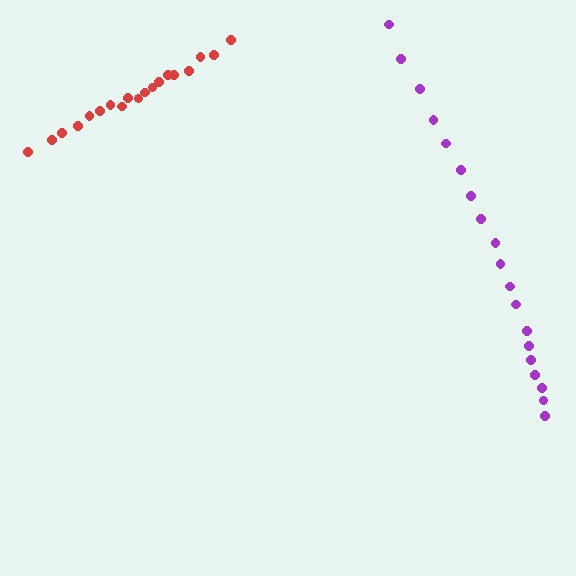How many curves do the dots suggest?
There are 2 distinct paths.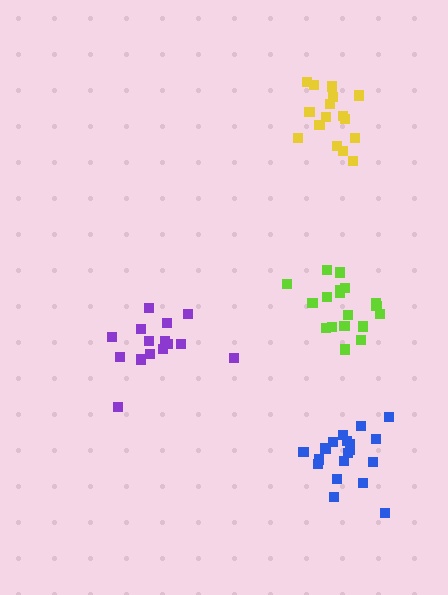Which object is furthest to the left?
The purple cluster is leftmost.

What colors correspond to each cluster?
The clusters are colored: lime, purple, blue, yellow.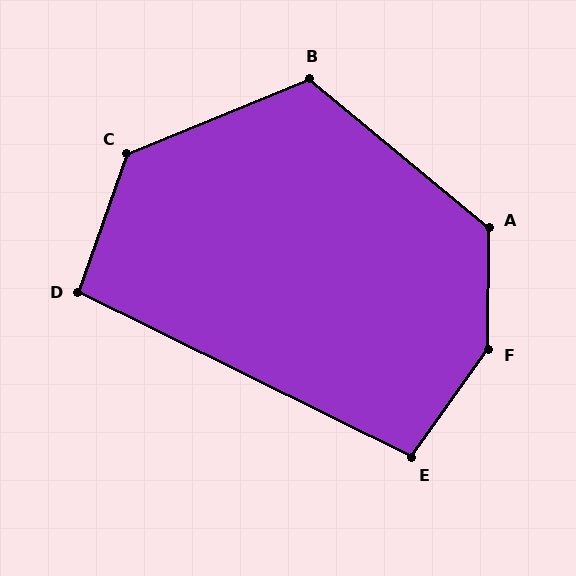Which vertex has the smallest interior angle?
D, at approximately 97 degrees.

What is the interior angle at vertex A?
Approximately 129 degrees (obtuse).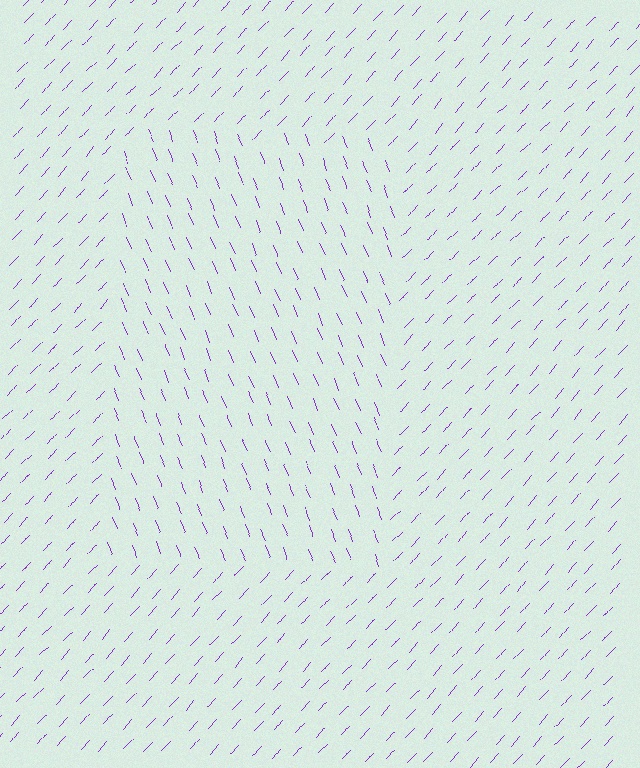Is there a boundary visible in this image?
Yes, there is a texture boundary formed by a change in line orientation.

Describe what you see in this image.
The image is filled with small purple line segments. A rectangle region in the image has lines oriented differently from the surrounding lines, creating a visible texture boundary.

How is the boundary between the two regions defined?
The boundary is defined purely by a change in line orientation (approximately 65 degrees difference). All lines are the same color and thickness.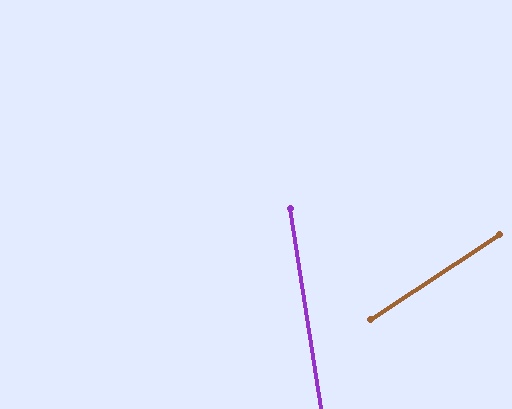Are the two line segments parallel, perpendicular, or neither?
Neither parallel nor perpendicular — they differ by about 65°.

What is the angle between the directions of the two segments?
Approximately 65 degrees.